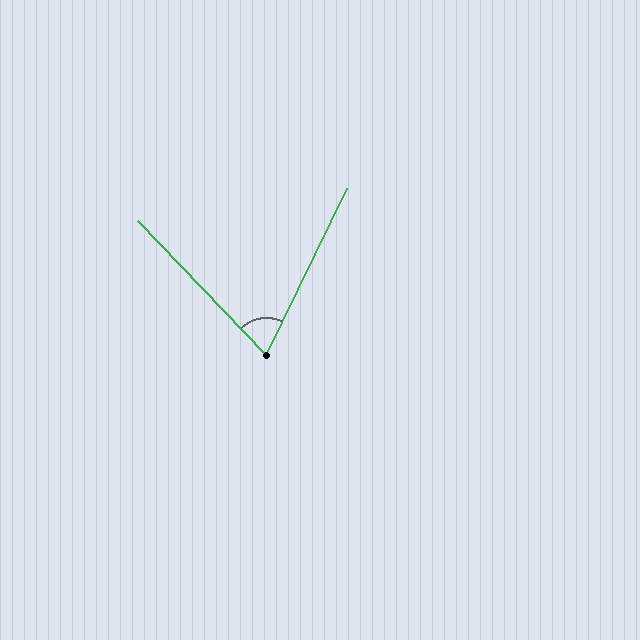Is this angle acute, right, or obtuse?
It is acute.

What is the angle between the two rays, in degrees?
Approximately 70 degrees.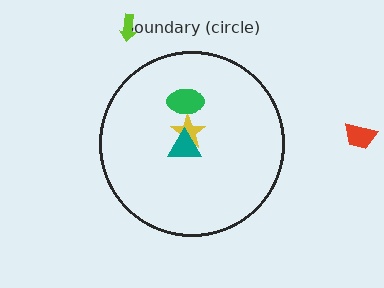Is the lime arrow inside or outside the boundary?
Outside.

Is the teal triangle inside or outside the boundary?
Inside.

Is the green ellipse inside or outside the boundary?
Inside.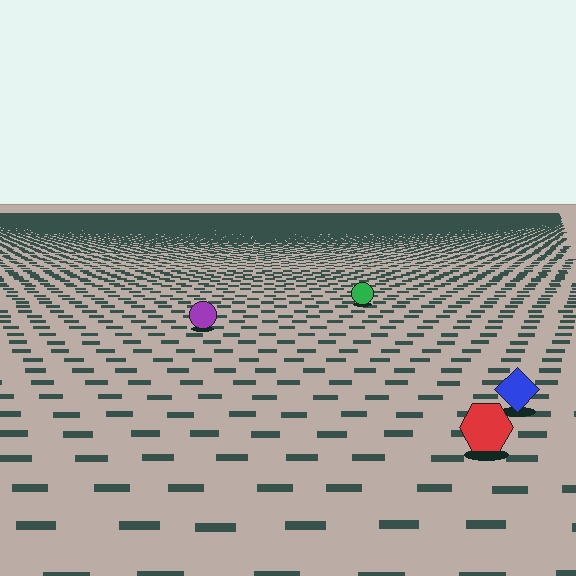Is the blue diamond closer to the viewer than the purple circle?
Yes. The blue diamond is closer — you can tell from the texture gradient: the ground texture is coarser near it.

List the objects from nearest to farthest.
From nearest to farthest: the red hexagon, the blue diamond, the purple circle, the green circle.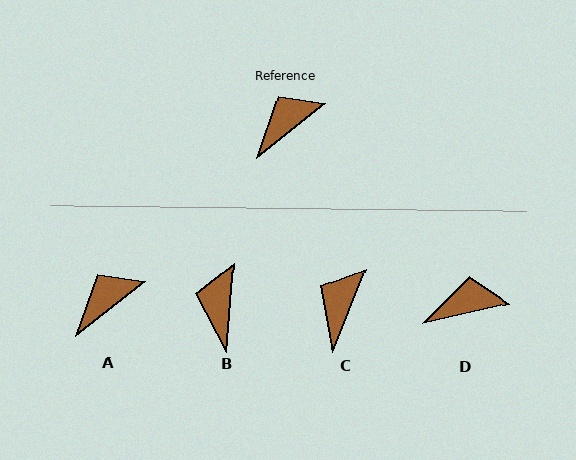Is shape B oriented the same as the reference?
No, it is off by about 47 degrees.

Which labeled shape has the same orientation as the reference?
A.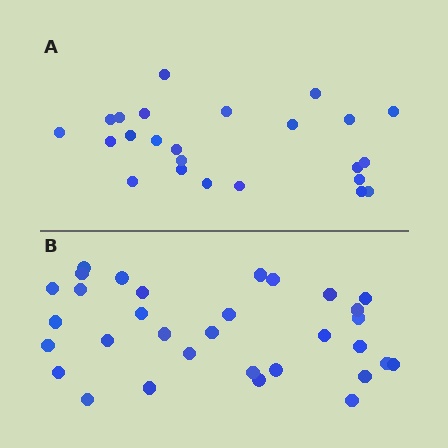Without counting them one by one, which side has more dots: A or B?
Region B (the bottom region) has more dots.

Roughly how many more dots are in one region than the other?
Region B has roughly 8 or so more dots than region A.